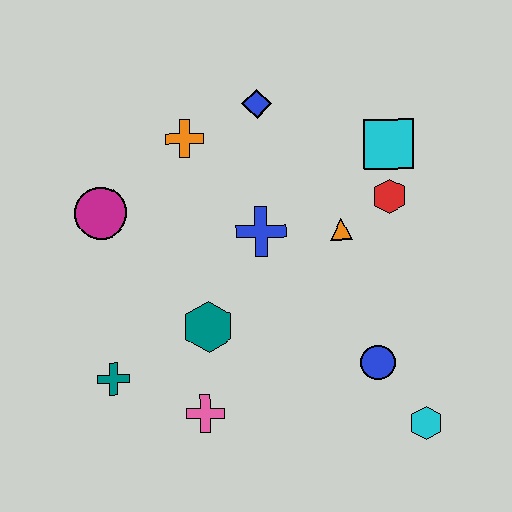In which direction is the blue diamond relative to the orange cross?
The blue diamond is to the right of the orange cross.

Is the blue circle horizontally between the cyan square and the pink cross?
Yes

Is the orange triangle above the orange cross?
No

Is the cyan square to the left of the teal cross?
No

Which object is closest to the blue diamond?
The orange cross is closest to the blue diamond.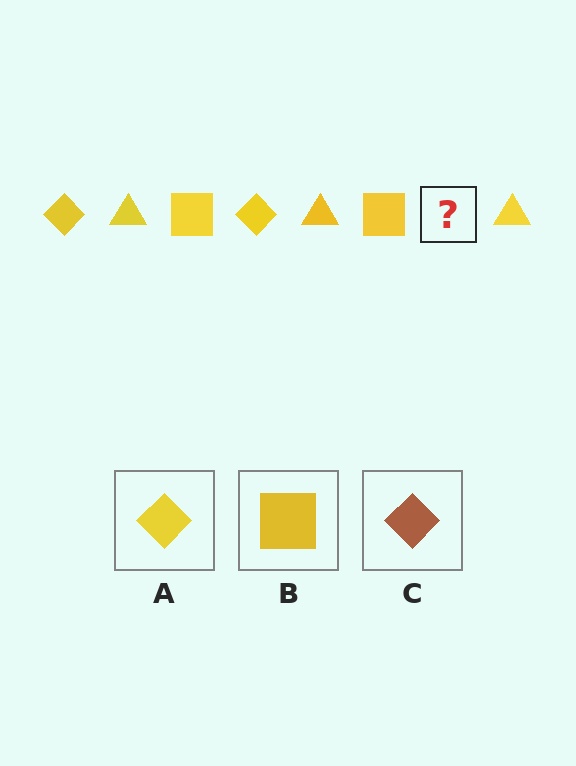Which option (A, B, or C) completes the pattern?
A.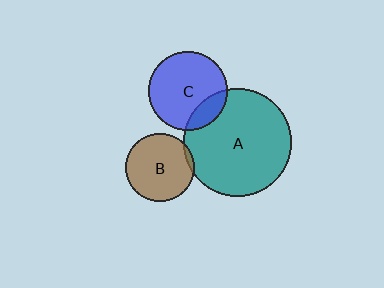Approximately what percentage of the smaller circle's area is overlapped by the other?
Approximately 5%.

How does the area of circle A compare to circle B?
Approximately 2.5 times.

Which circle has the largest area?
Circle A (teal).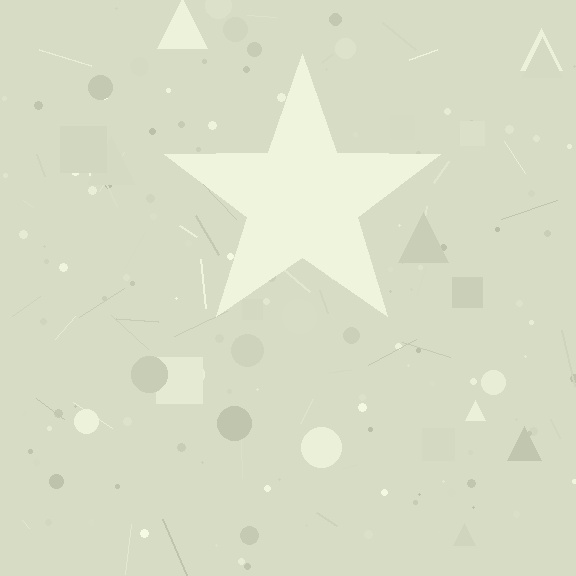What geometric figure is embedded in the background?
A star is embedded in the background.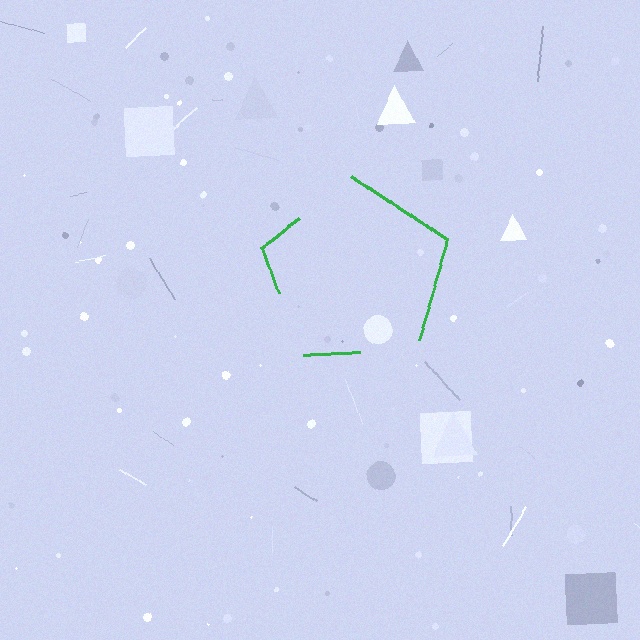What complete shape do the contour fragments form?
The contour fragments form a pentagon.